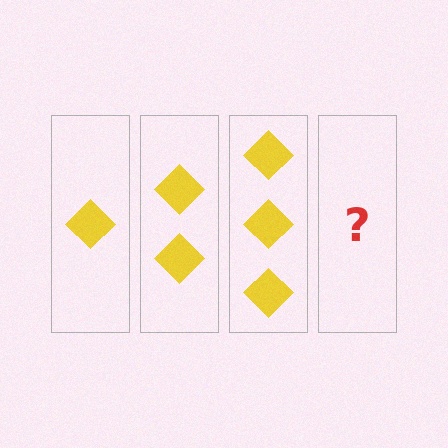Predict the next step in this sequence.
The next step is 4 diamonds.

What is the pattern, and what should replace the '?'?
The pattern is that each step adds one more diamond. The '?' should be 4 diamonds.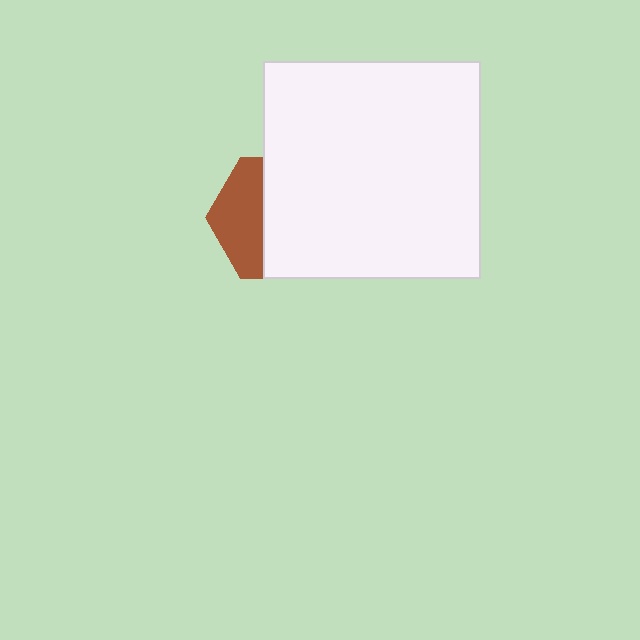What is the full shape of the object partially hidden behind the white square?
The partially hidden object is a brown hexagon.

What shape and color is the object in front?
The object in front is a white square.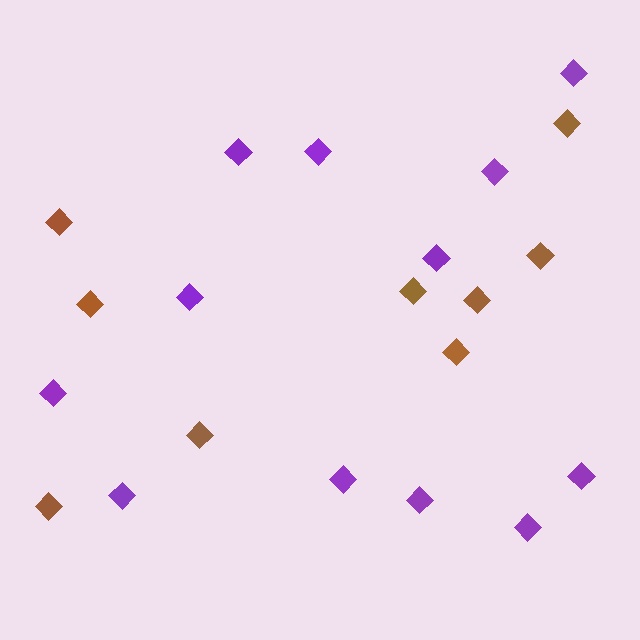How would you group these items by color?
There are 2 groups: one group of brown diamonds (9) and one group of purple diamonds (12).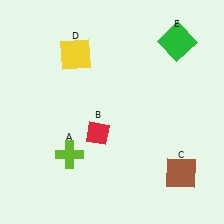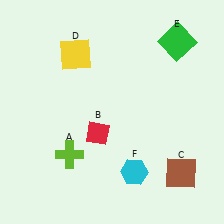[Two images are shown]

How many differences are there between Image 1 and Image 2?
There is 1 difference between the two images.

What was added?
A cyan hexagon (F) was added in Image 2.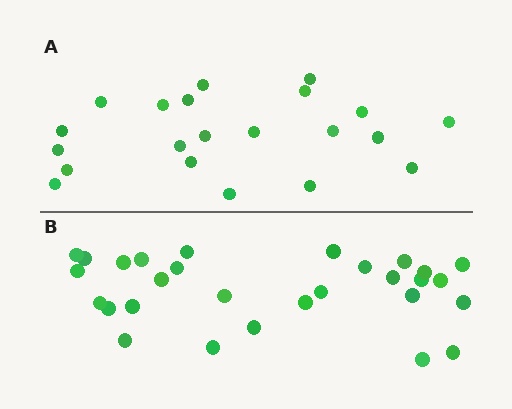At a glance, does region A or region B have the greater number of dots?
Region B (the bottom region) has more dots.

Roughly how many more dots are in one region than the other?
Region B has roughly 8 or so more dots than region A.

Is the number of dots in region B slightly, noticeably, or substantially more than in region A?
Region B has noticeably more, but not dramatically so. The ratio is roughly 1.4 to 1.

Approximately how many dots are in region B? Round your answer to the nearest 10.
About 30 dots. (The exact count is 29, which rounds to 30.)